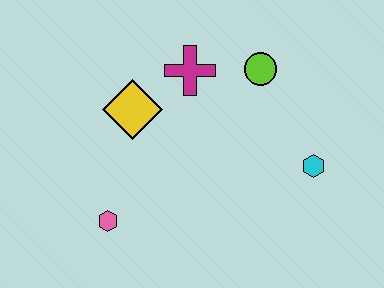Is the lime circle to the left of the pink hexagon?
No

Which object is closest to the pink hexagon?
The yellow diamond is closest to the pink hexagon.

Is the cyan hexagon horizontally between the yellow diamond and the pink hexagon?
No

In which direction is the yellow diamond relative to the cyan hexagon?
The yellow diamond is to the left of the cyan hexagon.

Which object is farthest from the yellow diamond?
The cyan hexagon is farthest from the yellow diamond.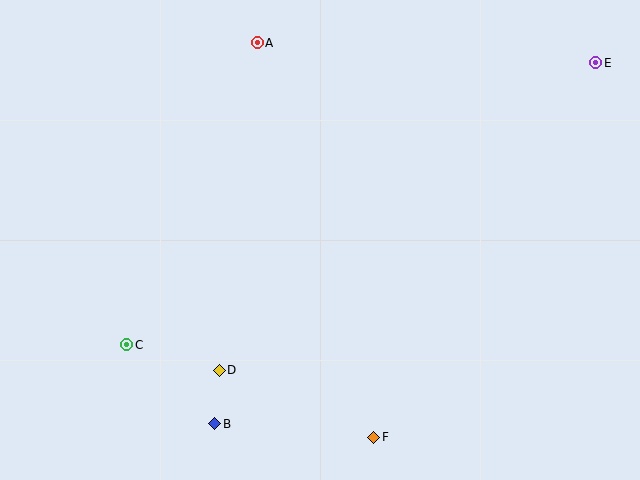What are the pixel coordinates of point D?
Point D is at (219, 370).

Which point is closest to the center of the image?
Point D at (219, 370) is closest to the center.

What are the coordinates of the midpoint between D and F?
The midpoint between D and F is at (297, 404).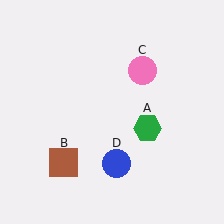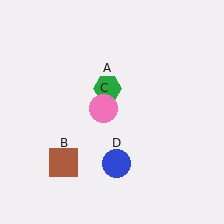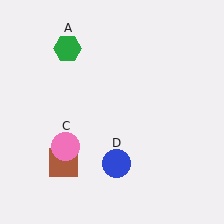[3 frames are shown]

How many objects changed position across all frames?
2 objects changed position: green hexagon (object A), pink circle (object C).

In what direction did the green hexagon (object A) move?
The green hexagon (object A) moved up and to the left.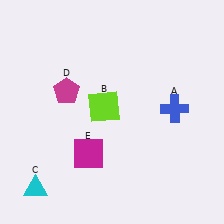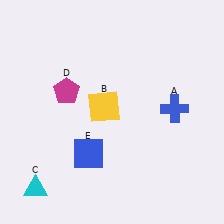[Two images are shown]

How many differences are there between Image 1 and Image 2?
There are 2 differences between the two images.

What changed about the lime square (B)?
In Image 1, B is lime. In Image 2, it changed to yellow.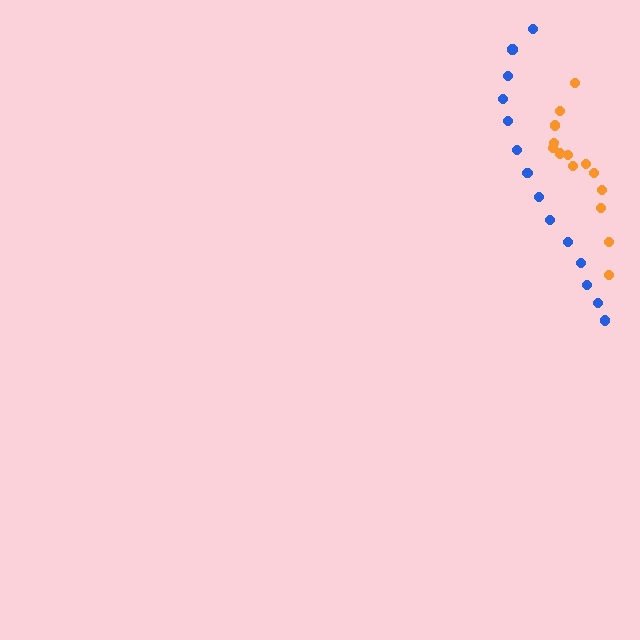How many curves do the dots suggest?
There are 2 distinct paths.